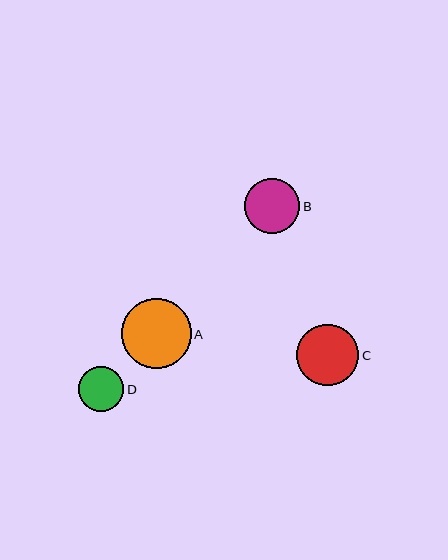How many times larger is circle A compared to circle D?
Circle A is approximately 1.5 times the size of circle D.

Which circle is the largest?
Circle A is the largest with a size of approximately 70 pixels.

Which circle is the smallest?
Circle D is the smallest with a size of approximately 45 pixels.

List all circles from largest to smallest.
From largest to smallest: A, C, B, D.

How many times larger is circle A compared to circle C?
Circle A is approximately 1.1 times the size of circle C.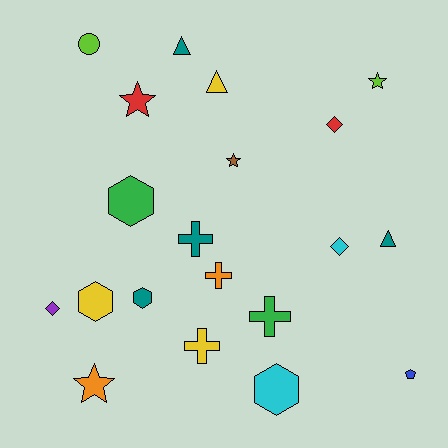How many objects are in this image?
There are 20 objects.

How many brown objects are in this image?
There is 1 brown object.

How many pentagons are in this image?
There is 1 pentagon.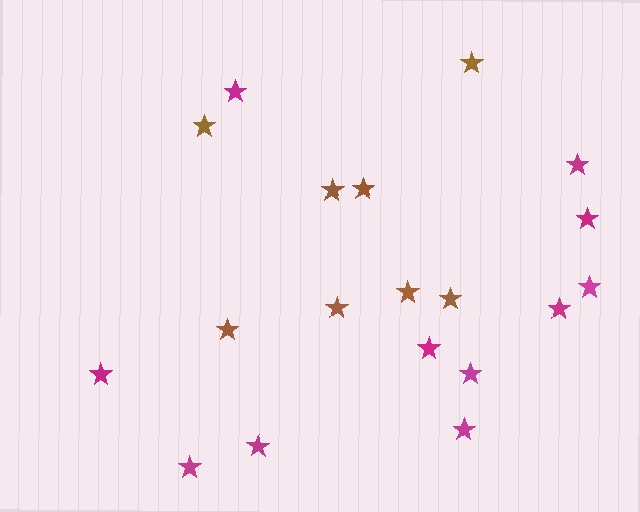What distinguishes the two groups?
There are 2 groups: one group of brown stars (8) and one group of magenta stars (11).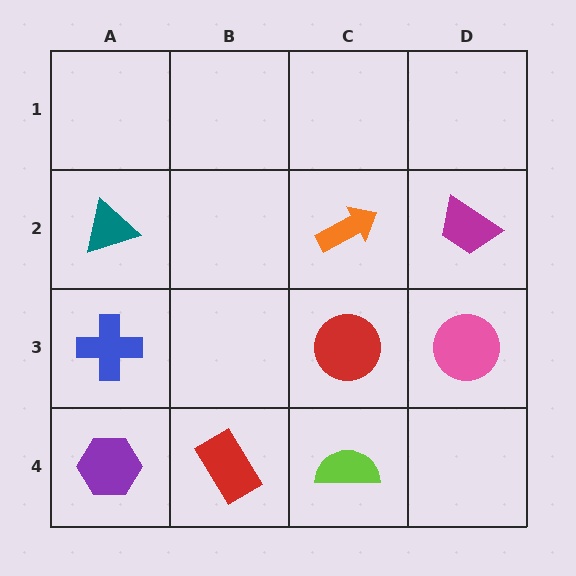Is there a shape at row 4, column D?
No, that cell is empty.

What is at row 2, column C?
An orange arrow.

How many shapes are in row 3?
3 shapes.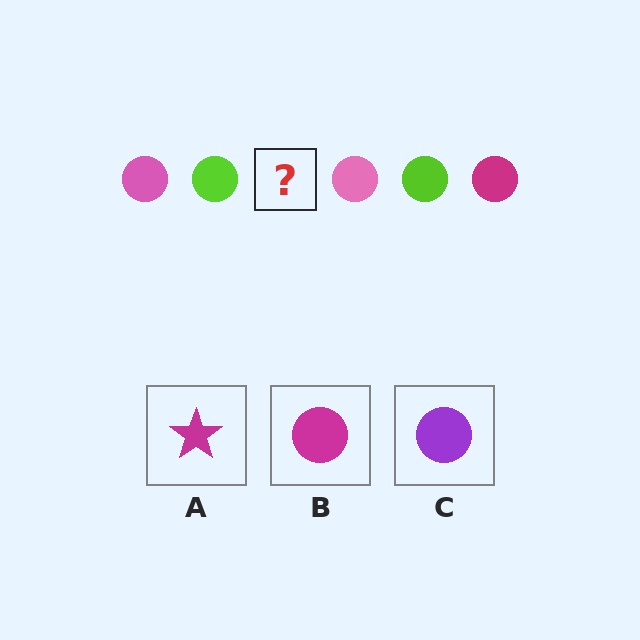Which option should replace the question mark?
Option B.